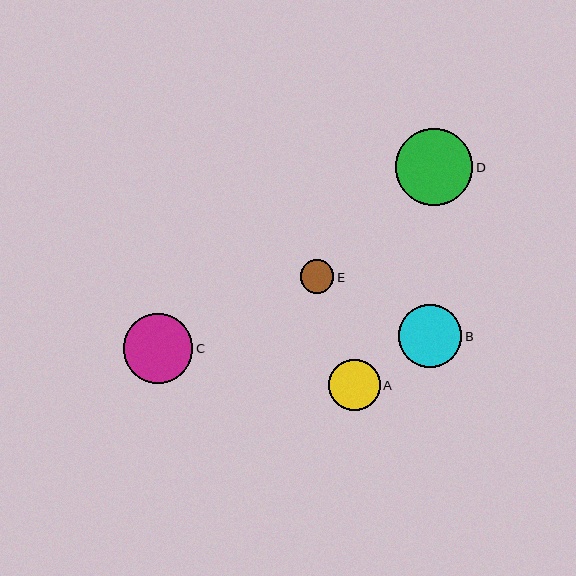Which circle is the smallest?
Circle E is the smallest with a size of approximately 33 pixels.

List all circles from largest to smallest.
From largest to smallest: D, C, B, A, E.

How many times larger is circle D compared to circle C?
Circle D is approximately 1.1 times the size of circle C.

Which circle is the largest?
Circle D is the largest with a size of approximately 78 pixels.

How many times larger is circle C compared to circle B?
Circle C is approximately 1.1 times the size of circle B.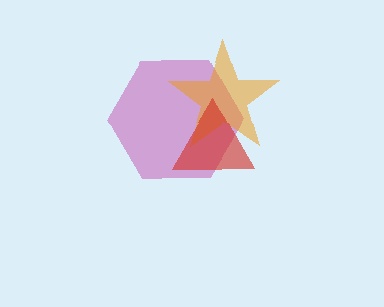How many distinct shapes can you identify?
There are 3 distinct shapes: a magenta hexagon, an orange star, a red triangle.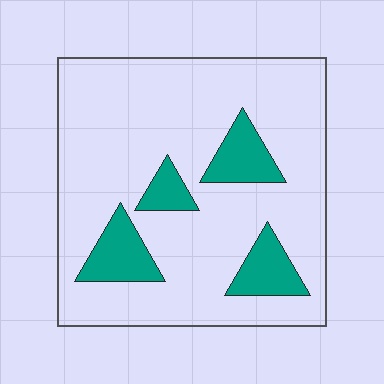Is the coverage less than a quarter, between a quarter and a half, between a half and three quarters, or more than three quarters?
Less than a quarter.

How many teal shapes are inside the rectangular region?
4.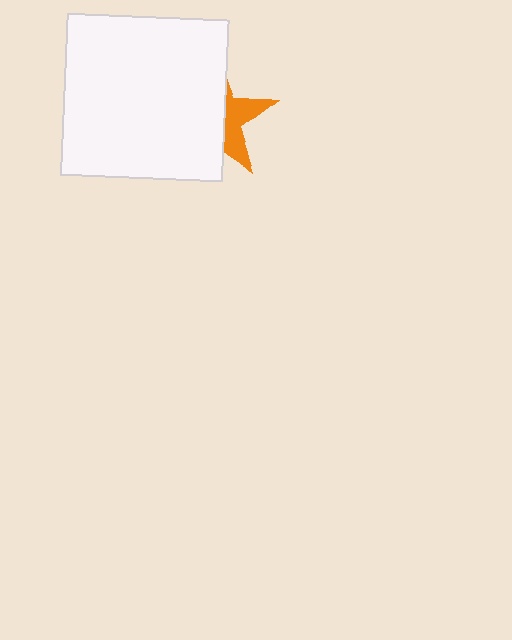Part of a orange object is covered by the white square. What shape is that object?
It is a star.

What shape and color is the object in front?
The object in front is a white square.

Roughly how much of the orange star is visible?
A small part of it is visible (roughly 34%).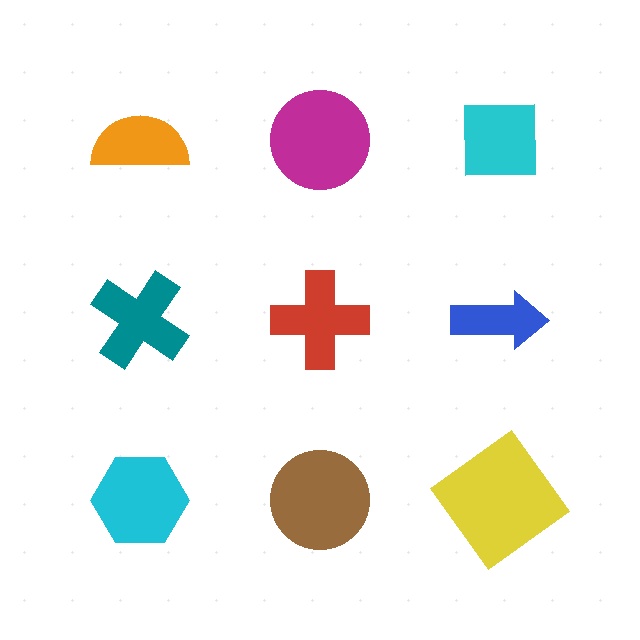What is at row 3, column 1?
A cyan hexagon.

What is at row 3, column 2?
A brown circle.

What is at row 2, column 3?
A blue arrow.